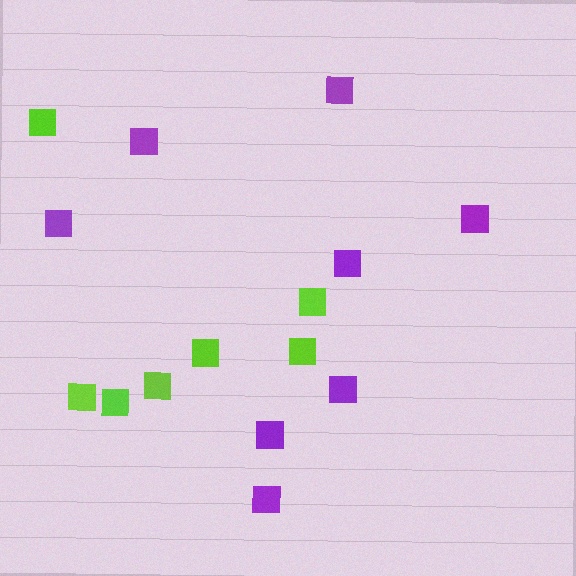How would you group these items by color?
There are 2 groups: one group of purple squares (8) and one group of lime squares (7).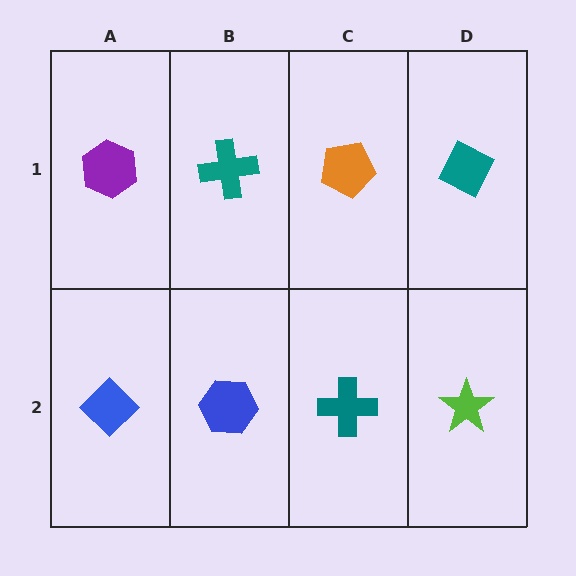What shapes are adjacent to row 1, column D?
A lime star (row 2, column D), an orange pentagon (row 1, column C).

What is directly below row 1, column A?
A blue diamond.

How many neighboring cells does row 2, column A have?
2.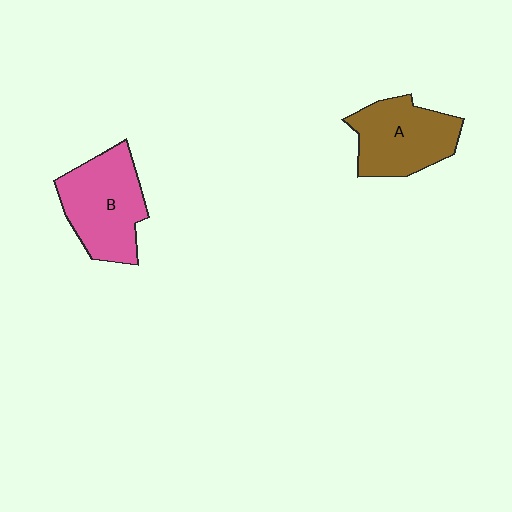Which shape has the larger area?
Shape B (pink).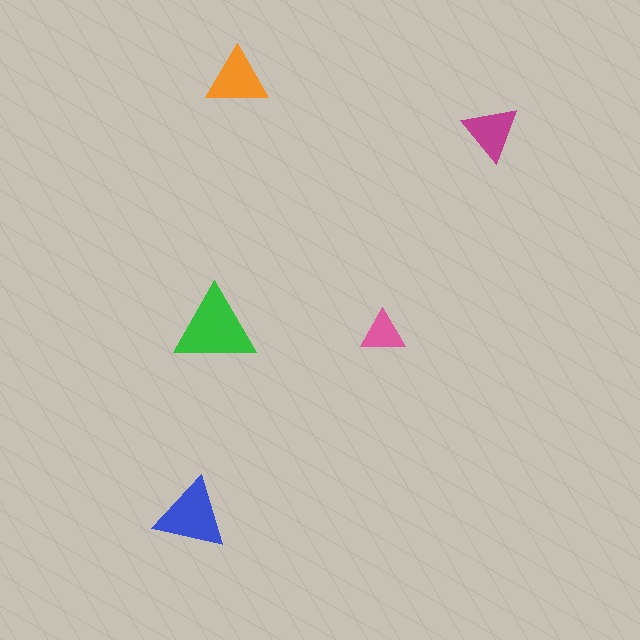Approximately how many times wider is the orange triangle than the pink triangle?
About 1.5 times wider.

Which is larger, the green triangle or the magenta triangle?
The green one.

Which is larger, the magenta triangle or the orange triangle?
The orange one.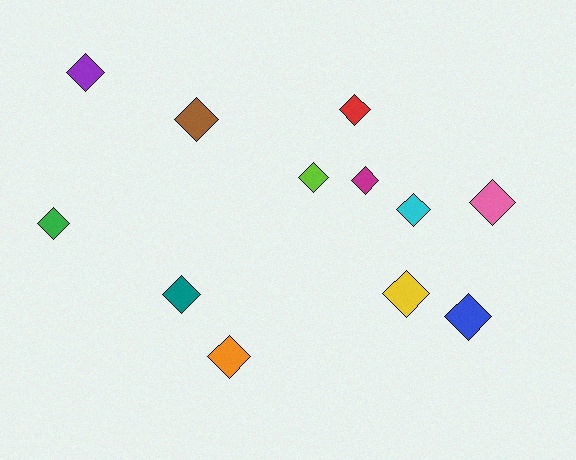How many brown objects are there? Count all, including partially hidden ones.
There is 1 brown object.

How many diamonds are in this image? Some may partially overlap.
There are 12 diamonds.